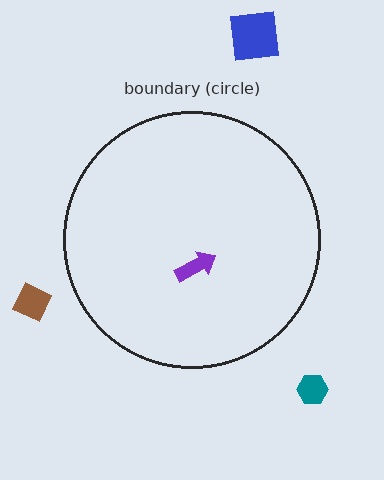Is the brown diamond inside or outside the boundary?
Outside.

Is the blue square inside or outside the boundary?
Outside.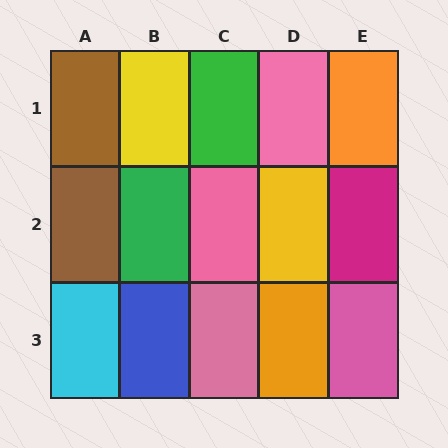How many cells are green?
2 cells are green.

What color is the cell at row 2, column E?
Magenta.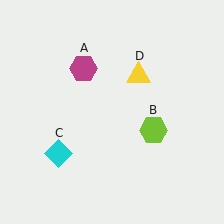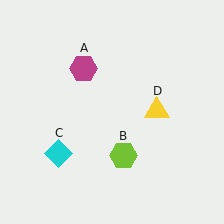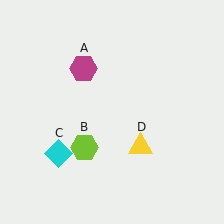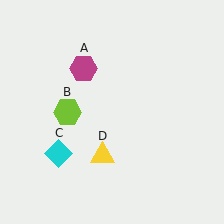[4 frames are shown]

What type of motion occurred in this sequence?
The lime hexagon (object B), yellow triangle (object D) rotated clockwise around the center of the scene.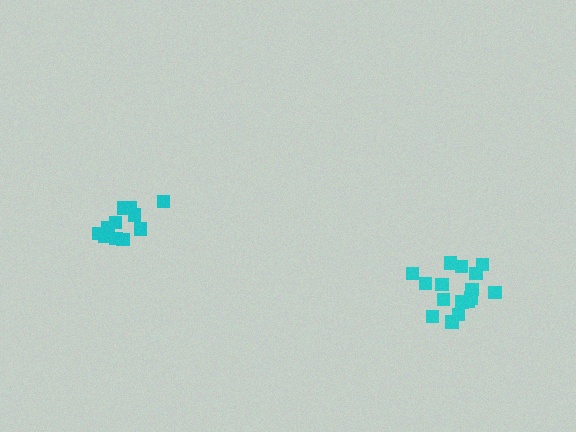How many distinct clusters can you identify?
There are 2 distinct clusters.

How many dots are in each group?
Group 1: 11 dots, Group 2: 16 dots (27 total).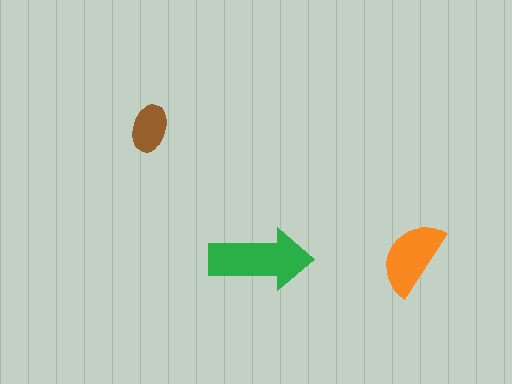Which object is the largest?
The green arrow.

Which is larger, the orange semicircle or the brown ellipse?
The orange semicircle.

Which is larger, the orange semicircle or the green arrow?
The green arrow.